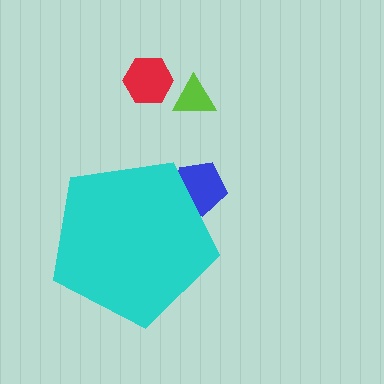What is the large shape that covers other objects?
A cyan pentagon.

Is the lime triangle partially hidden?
No, the lime triangle is fully visible.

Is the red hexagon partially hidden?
No, the red hexagon is fully visible.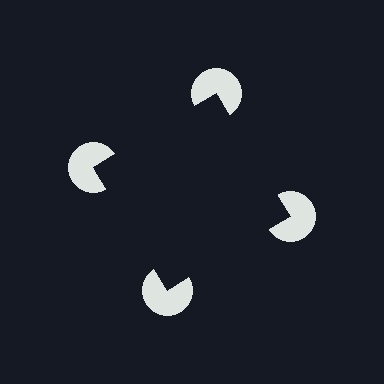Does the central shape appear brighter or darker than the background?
It typically appears slightly darker than the background, even though no actual brightness change is drawn.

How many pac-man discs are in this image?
There are 4 — one at each vertex of the illusory square.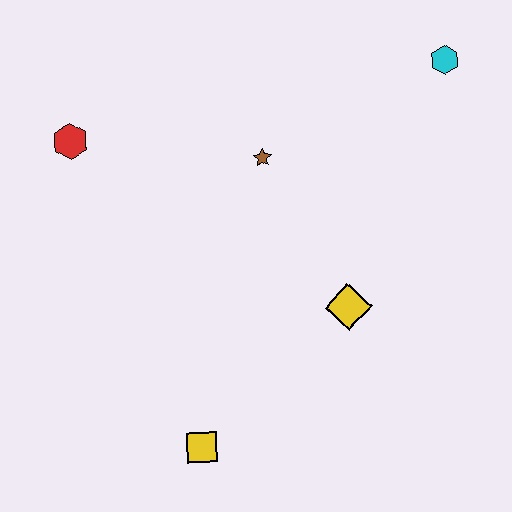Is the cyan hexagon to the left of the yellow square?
No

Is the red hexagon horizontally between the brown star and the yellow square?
No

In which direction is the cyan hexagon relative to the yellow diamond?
The cyan hexagon is above the yellow diamond.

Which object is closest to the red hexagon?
The brown star is closest to the red hexagon.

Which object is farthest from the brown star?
The yellow square is farthest from the brown star.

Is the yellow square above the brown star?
No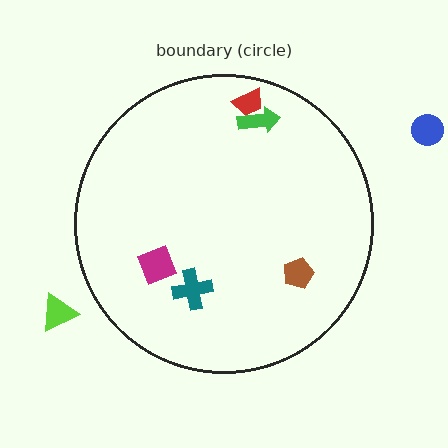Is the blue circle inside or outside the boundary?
Outside.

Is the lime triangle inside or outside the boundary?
Outside.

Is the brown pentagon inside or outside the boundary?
Inside.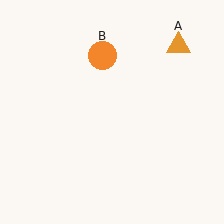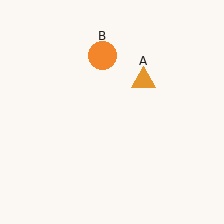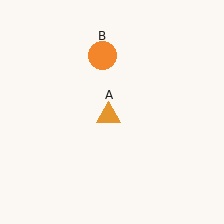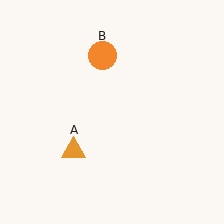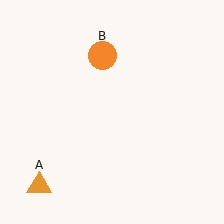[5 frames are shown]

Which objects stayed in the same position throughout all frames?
Orange circle (object B) remained stationary.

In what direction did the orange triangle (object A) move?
The orange triangle (object A) moved down and to the left.